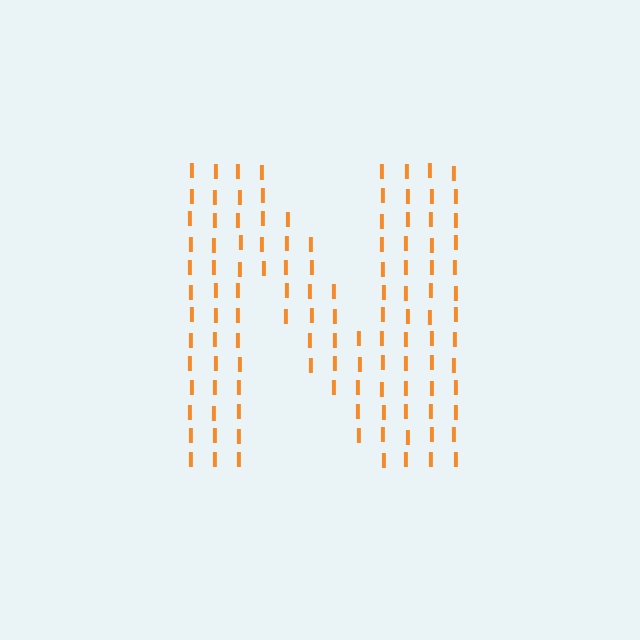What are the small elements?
The small elements are letter I's.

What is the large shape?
The large shape is the letter N.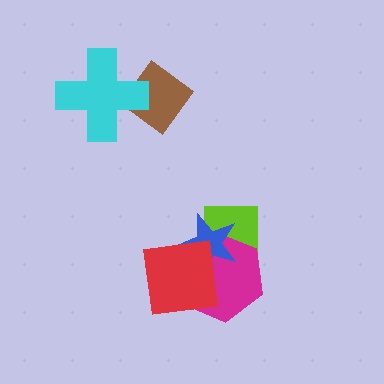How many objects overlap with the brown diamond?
1 object overlaps with the brown diamond.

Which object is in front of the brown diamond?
The cyan cross is in front of the brown diamond.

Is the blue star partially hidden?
Yes, it is partially covered by another shape.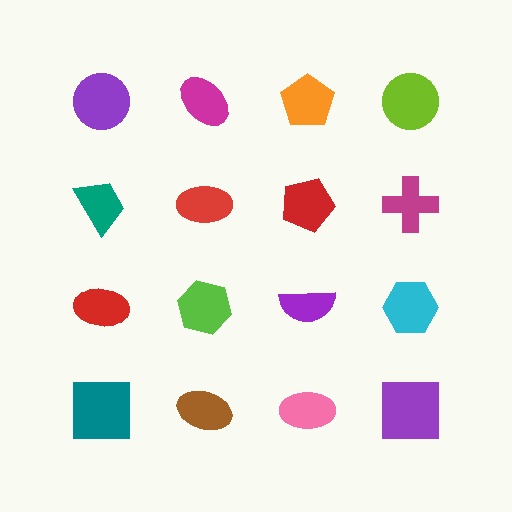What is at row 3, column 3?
A purple semicircle.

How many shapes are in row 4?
4 shapes.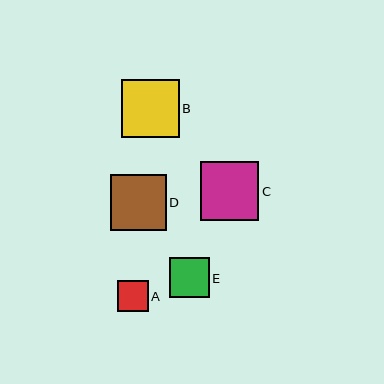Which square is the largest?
Square C is the largest with a size of approximately 58 pixels.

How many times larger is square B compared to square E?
Square B is approximately 1.5 times the size of square E.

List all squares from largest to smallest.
From largest to smallest: C, B, D, E, A.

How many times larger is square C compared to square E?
Square C is approximately 1.5 times the size of square E.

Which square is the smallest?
Square A is the smallest with a size of approximately 31 pixels.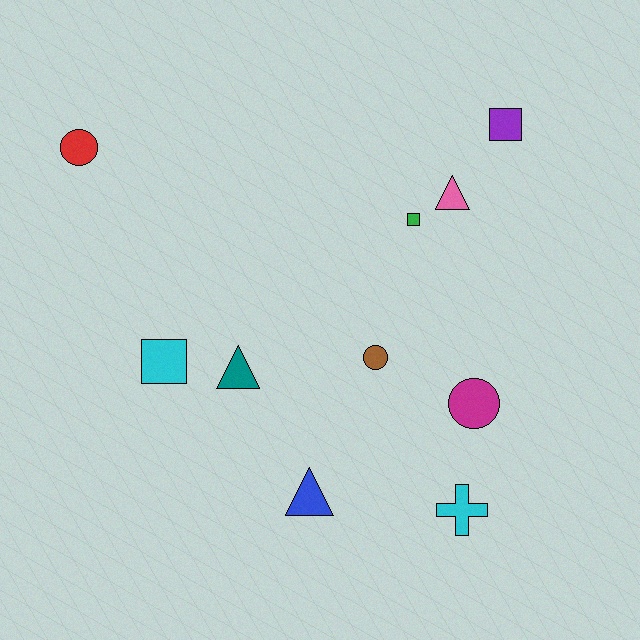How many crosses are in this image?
There is 1 cross.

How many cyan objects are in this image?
There are 2 cyan objects.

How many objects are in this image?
There are 10 objects.